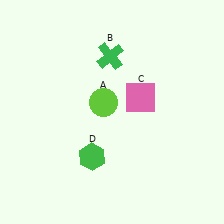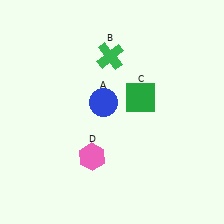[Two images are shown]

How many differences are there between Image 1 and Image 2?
There are 3 differences between the two images.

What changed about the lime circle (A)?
In Image 1, A is lime. In Image 2, it changed to blue.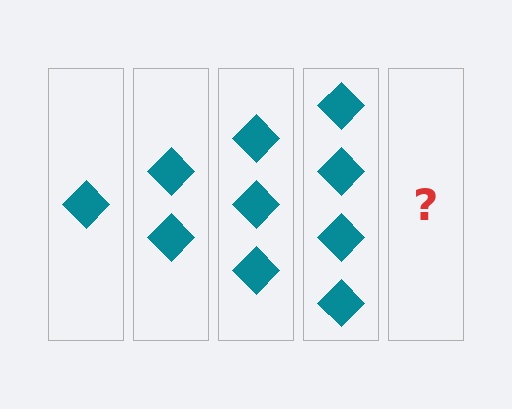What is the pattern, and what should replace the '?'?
The pattern is that each step adds one more diamond. The '?' should be 5 diamonds.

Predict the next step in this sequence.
The next step is 5 diamonds.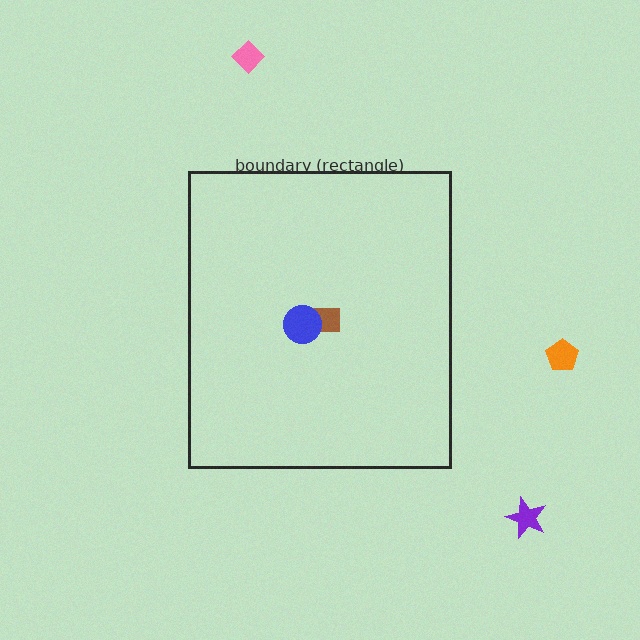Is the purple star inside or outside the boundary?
Outside.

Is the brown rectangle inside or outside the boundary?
Inside.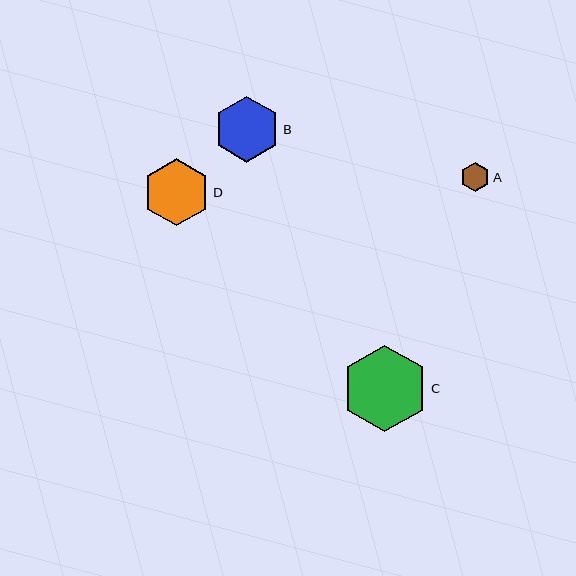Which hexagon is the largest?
Hexagon C is the largest with a size of approximately 86 pixels.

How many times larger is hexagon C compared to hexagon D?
Hexagon C is approximately 1.3 times the size of hexagon D.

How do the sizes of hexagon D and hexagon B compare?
Hexagon D and hexagon B are approximately the same size.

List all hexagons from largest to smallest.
From largest to smallest: C, D, B, A.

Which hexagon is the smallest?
Hexagon A is the smallest with a size of approximately 29 pixels.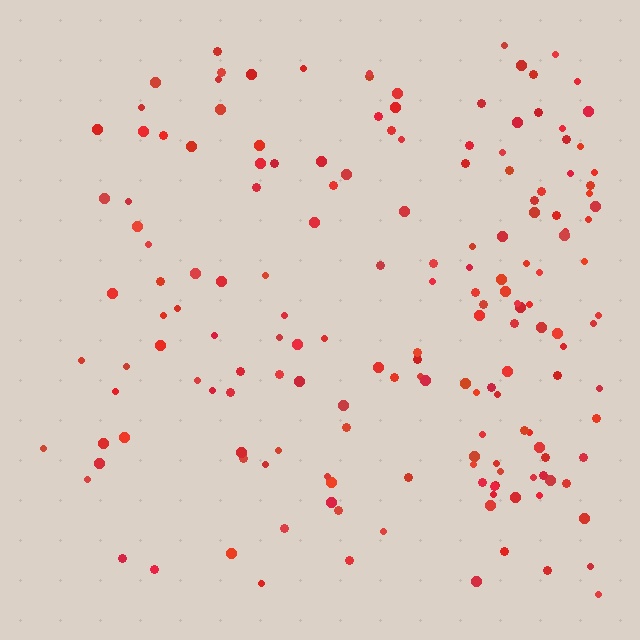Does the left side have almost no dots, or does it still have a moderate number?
Still a moderate number, just noticeably fewer than the right.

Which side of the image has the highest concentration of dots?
The right.